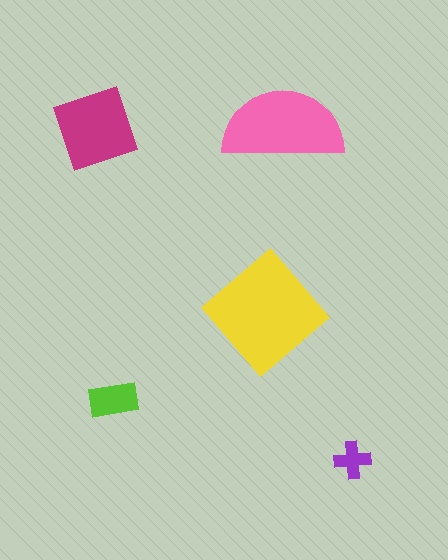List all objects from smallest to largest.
The purple cross, the lime rectangle, the magenta diamond, the pink semicircle, the yellow diamond.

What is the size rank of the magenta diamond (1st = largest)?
3rd.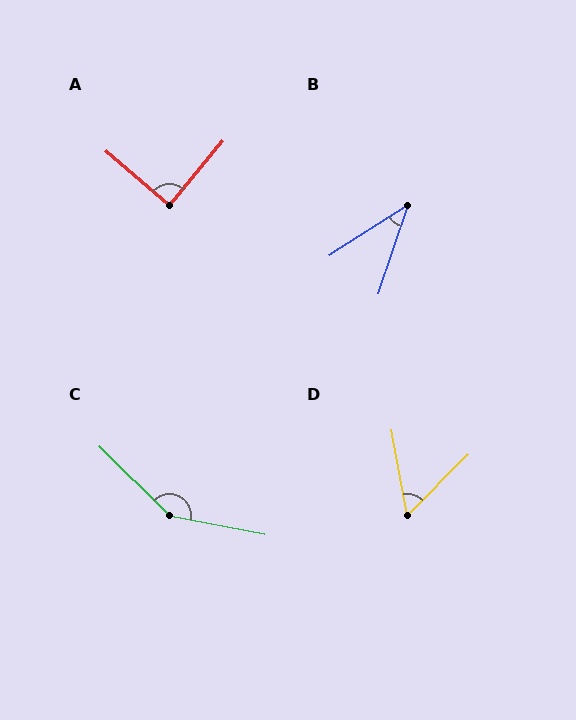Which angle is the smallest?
B, at approximately 38 degrees.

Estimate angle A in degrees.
Approximately 89 degrees.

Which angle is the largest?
C, at approximately 147 degrees.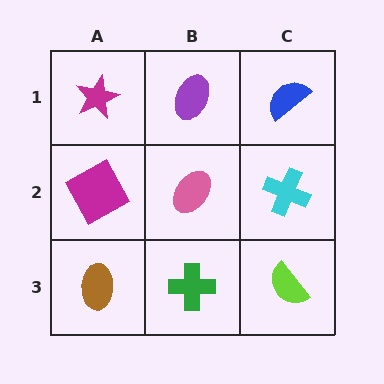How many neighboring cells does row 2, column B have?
4.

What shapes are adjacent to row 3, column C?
A cyan cross (row 2, column C), a green cross (row 3, column B).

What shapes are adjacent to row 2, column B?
A purple ellipse (row 1, column B), a green cross (row 3, column B), a magenta square (row 2, column A), a cyan cross (row 2, column C).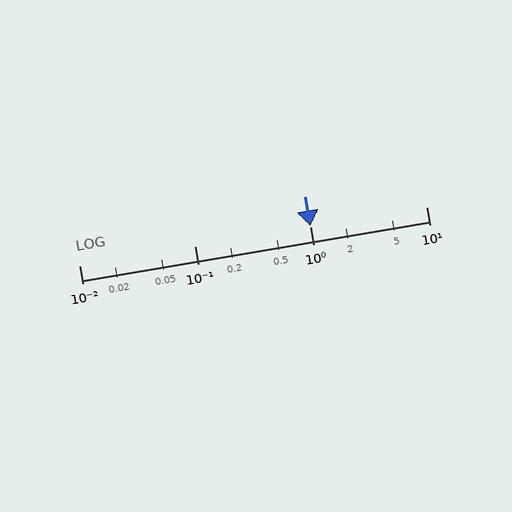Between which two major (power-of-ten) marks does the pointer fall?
The pointer is between 0.1 and 1.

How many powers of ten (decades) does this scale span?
The scale spans 3 decades, from 0.01 to 10.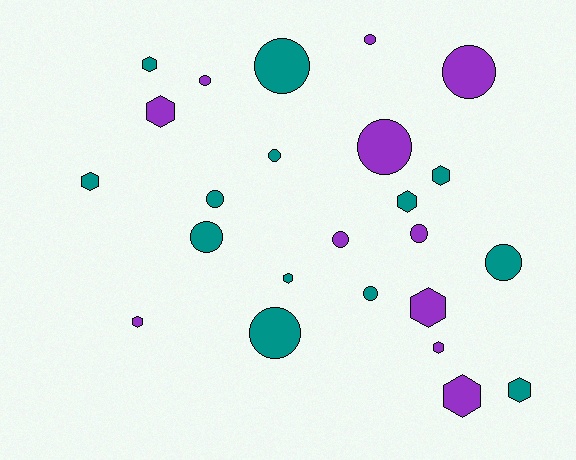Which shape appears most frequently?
Circle, with 13 objects.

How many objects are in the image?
There are 24 objects.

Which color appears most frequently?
Teal, with 13 objects.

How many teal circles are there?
There are 7 teal circles.